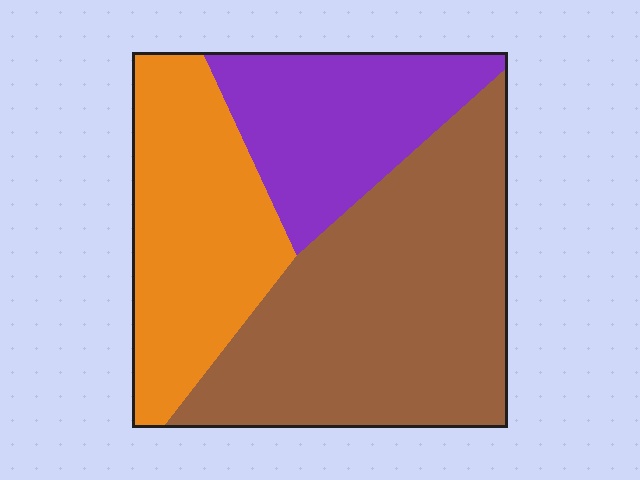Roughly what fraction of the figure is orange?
Orange covers 29% of the figure.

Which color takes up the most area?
Brown, at roughly 50%.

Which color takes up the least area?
Purple, at roughly 25%.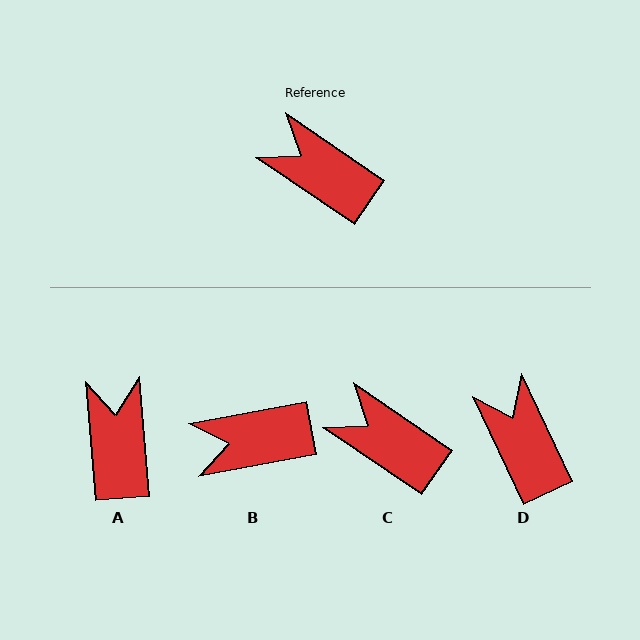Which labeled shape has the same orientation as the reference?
C.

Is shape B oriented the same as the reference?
No, it is off by about 45 degrees.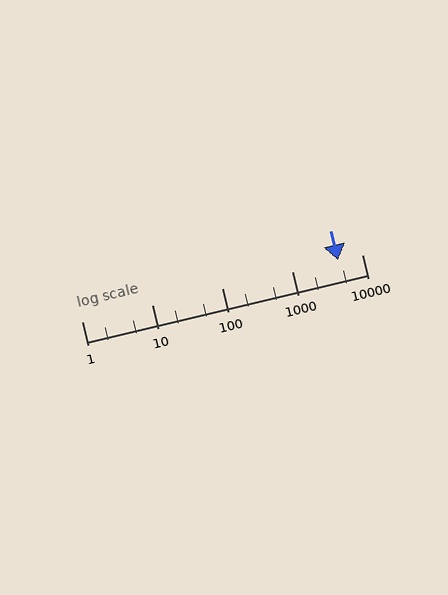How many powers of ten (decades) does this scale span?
The scale spans 4 decades, from 1 to 10000.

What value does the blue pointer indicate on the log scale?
The pointer indicates approximately 4500.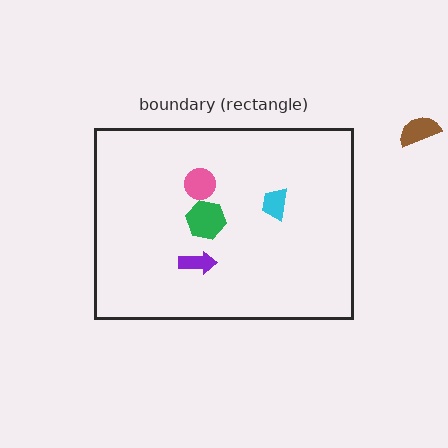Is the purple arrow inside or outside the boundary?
Inside.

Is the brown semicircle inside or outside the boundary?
Outside.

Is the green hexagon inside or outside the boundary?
Inside.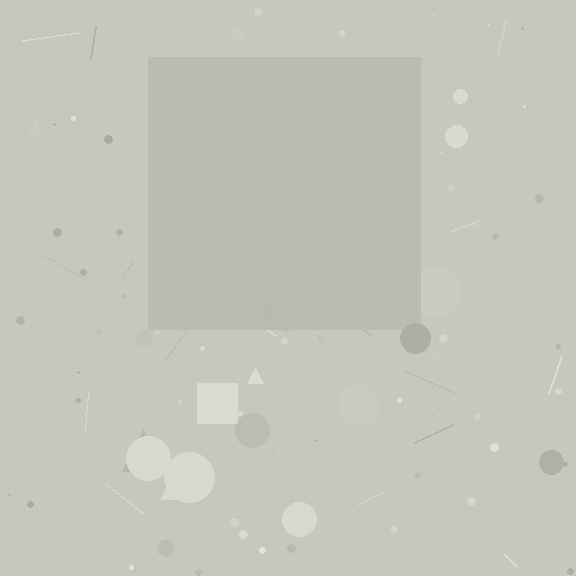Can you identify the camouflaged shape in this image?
The camouflaged shape is a square.